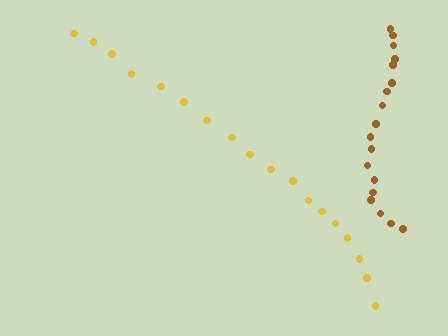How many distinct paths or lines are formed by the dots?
There are 2 distinct paths.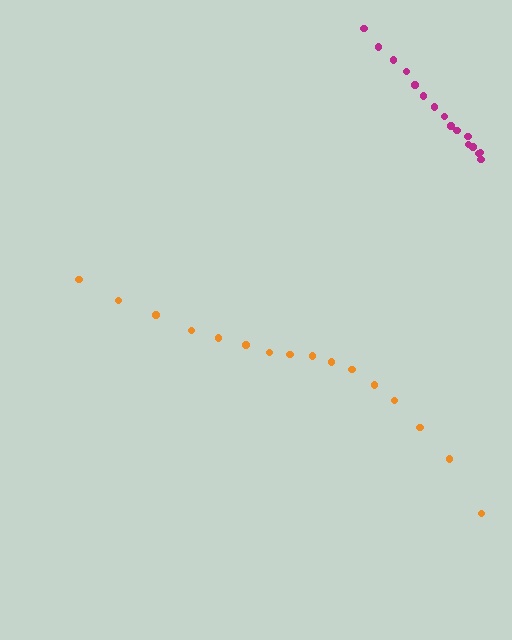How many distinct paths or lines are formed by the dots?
There are 2 distinct paths.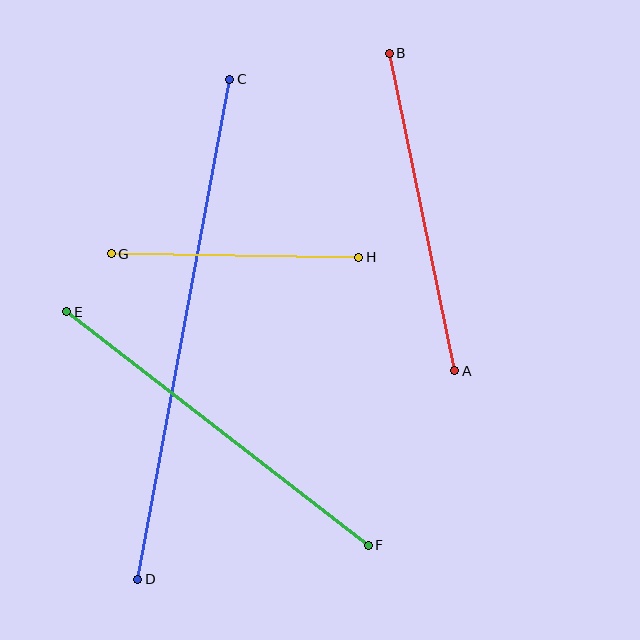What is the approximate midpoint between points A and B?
The midpoint is at approximately (422, 212) pixels.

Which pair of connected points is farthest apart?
Points C and D are farthest apart.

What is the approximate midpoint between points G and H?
The midpoint is at approximately (235, 255) pixels.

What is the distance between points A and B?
The distance is approximately 324 pixels.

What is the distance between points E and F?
The distance is approximately 381 pixels.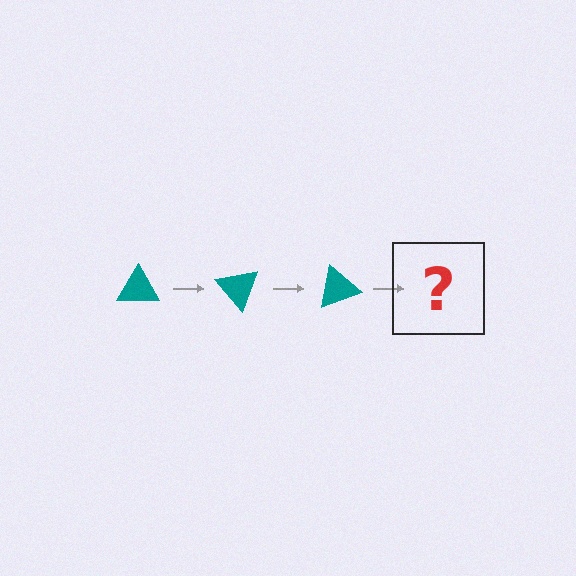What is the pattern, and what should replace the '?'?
The pattern is that the triangle rotates 50 degrees each step. The '?' should be a teal triangle rotated 150 degrees.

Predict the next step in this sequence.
The next step is a teal triangle rotated 150 degrees.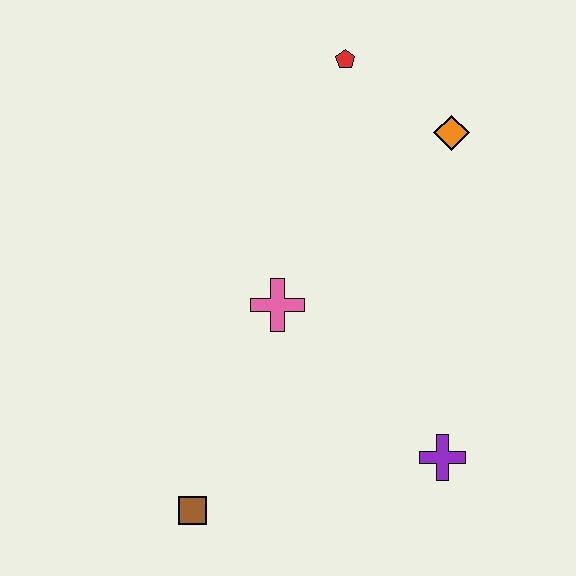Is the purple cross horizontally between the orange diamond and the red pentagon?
Yes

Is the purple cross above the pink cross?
No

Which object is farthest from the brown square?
The red pentagon is farthest from the brown square.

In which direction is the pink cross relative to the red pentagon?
The pink cross is below the red pentagon.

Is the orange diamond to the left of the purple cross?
No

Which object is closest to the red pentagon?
The orange diamond is closest to the red pentagon.